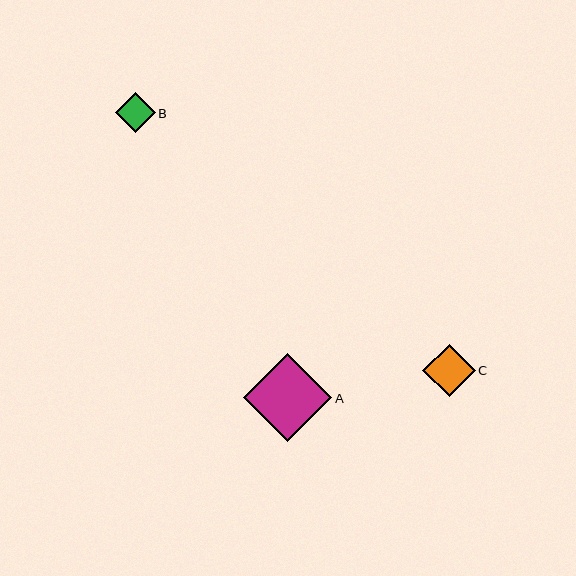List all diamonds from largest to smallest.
From largest to smallest: A, C, B.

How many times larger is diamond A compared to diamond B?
Diamond A is approximately 2.2 times the size of diamond B.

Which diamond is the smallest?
Diamond B is the smallest with a size of approximately 40 pixels.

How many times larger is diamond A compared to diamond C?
Diamond A is approximately 1.7 times the size of diamond C.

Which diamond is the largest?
Diamond A is the largest with a size of approximately 88 pixels.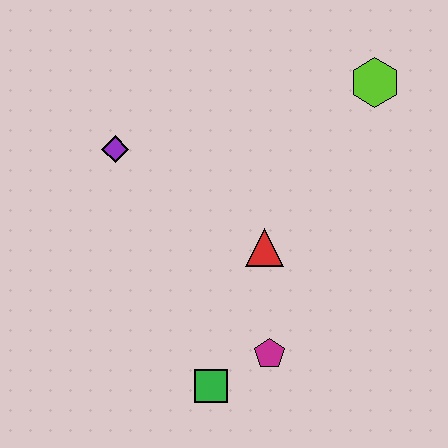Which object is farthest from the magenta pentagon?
The lime hexagon is farthest from the magenta pentagon.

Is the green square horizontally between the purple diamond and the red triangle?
Yes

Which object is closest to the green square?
The magenta pentagon is closest to the green square.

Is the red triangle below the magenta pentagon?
No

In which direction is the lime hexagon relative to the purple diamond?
The lime hexagon is to the right of the purple diamond.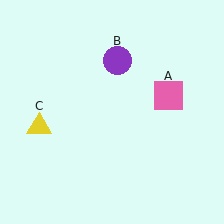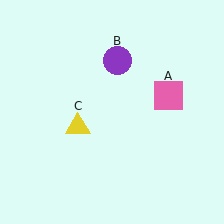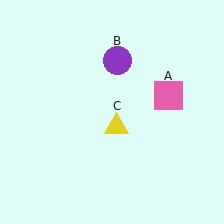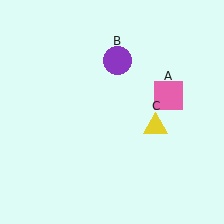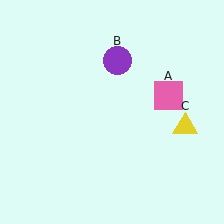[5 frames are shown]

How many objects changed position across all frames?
1 object changed position: yellow triangle (object C).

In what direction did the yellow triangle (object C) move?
The yellow triangle (object C) moved right.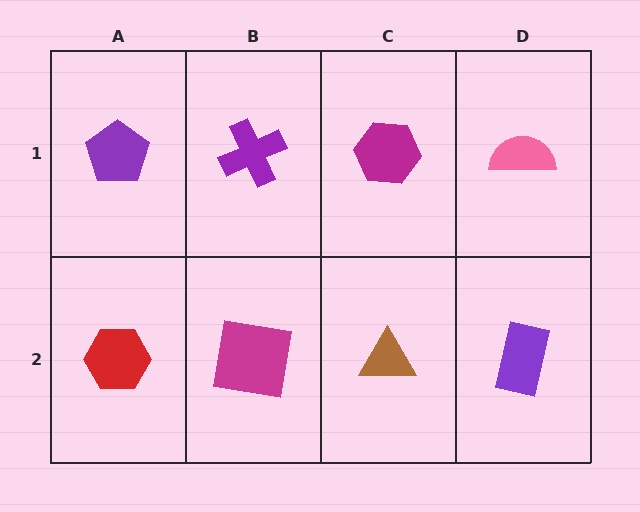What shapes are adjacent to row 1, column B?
A magenta square (row 2, column B), a purple pentagon (row 1, column A), a magenta hexagon (row 1, column C).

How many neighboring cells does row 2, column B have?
3.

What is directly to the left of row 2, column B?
A red hexagon.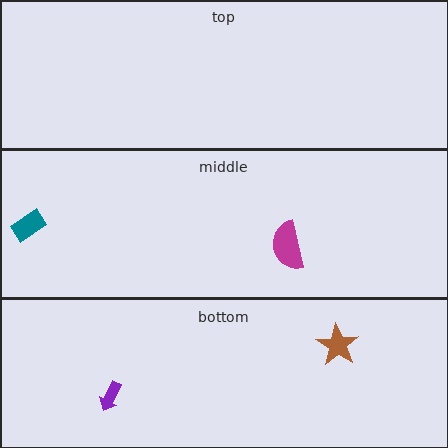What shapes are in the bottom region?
The brown star, the purple arrow.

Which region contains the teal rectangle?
The middle region.